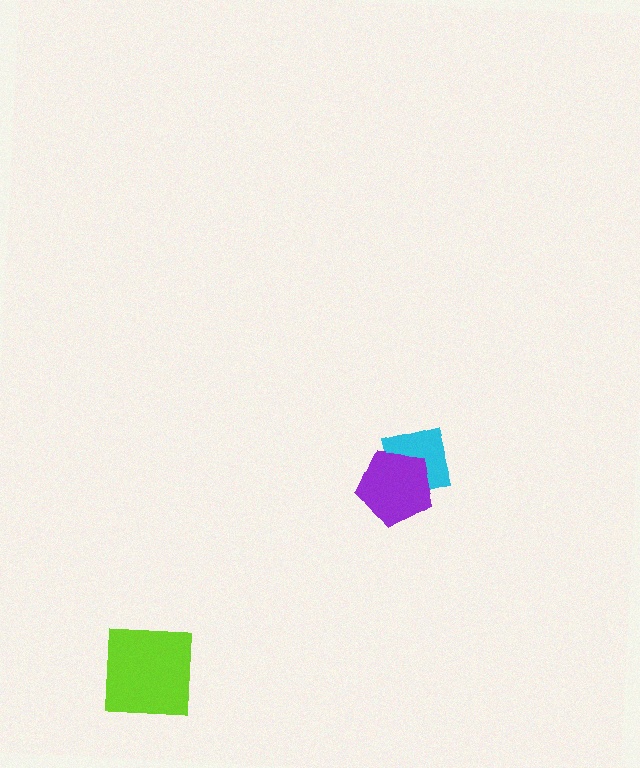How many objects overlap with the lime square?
0 objects overlap with the lime square.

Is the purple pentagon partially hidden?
No, no other shape covers it.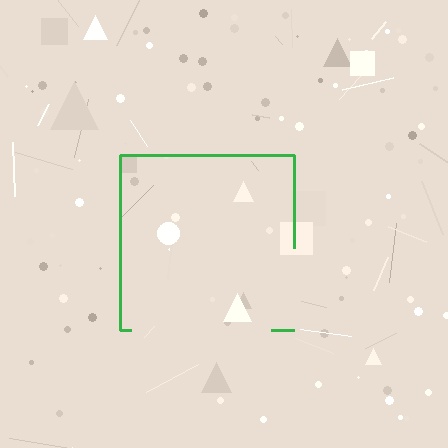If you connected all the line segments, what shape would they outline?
They would outline a square.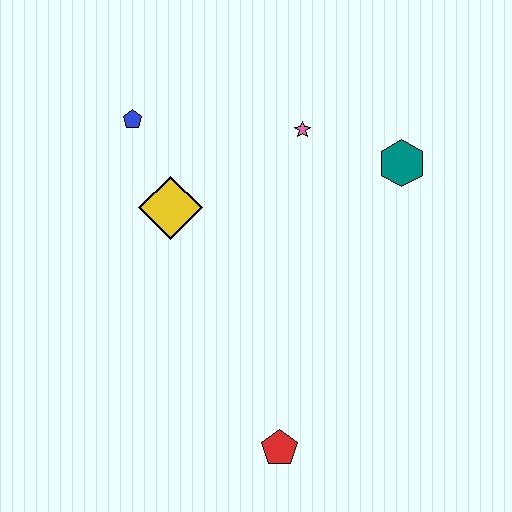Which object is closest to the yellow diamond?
The blue pentagon is closest to the yellow diamond.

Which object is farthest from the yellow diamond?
The red pentagon is farthest from the yellow diamond.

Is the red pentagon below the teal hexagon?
Yes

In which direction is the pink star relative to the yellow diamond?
The pink star is to the right of the yellow diamond.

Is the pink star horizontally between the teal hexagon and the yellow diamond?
Yes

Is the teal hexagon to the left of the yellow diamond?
No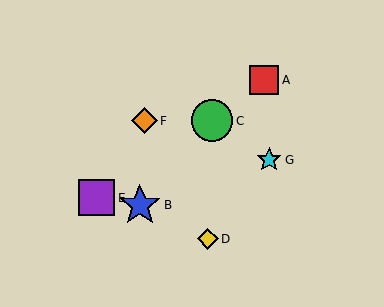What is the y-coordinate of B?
Object B is at y≈205.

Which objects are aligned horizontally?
Objects C, F are aligned horizontally.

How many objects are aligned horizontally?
2 objects (C, F) are aligned horizontally.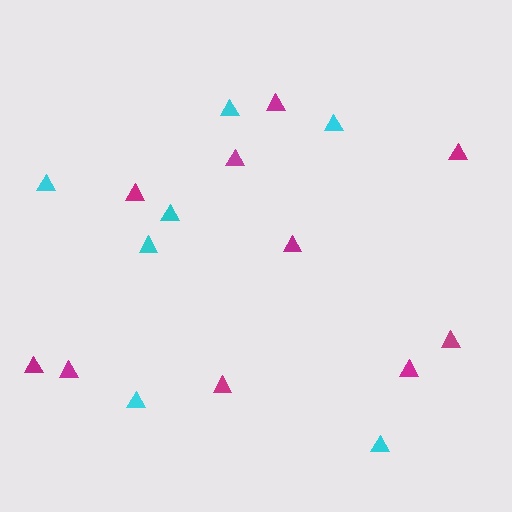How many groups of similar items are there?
There are 2 groups: one group of cyan triangles (7) and one group of magenta triangles (10).